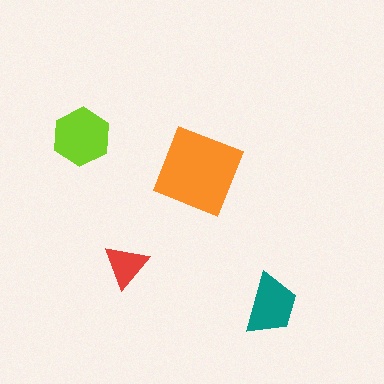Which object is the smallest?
The red triangle.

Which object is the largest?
The orange diamond.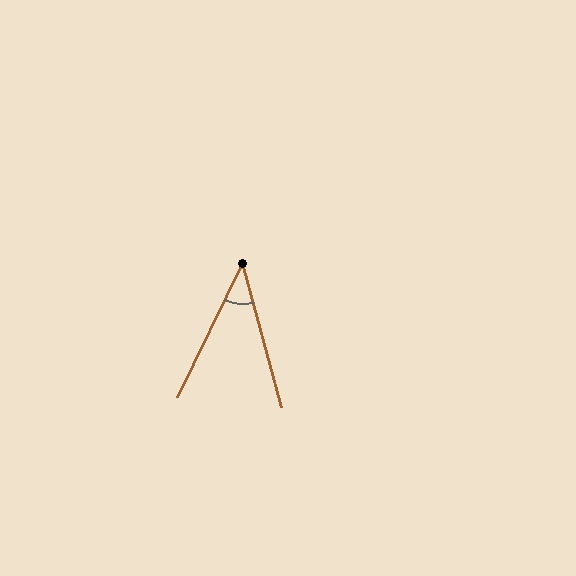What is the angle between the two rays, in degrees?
Approximately 41 degrees.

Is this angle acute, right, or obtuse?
It is acute.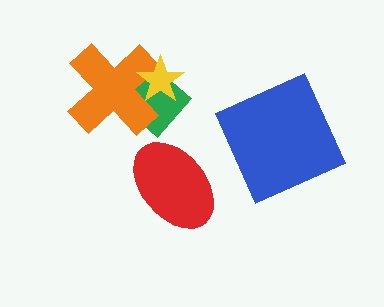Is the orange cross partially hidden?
Yes, it is partially covered by another shape.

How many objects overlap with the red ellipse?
0 objects overlap with the red ellipse.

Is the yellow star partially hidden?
No, no other shape covers it.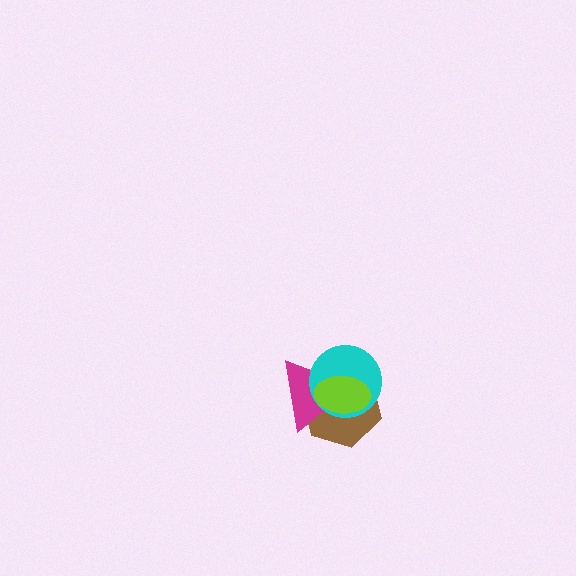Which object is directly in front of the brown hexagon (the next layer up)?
The magenta triangle is directly in front of the brown hexagon.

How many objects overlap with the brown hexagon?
3 objects overlap with the brown hexagon.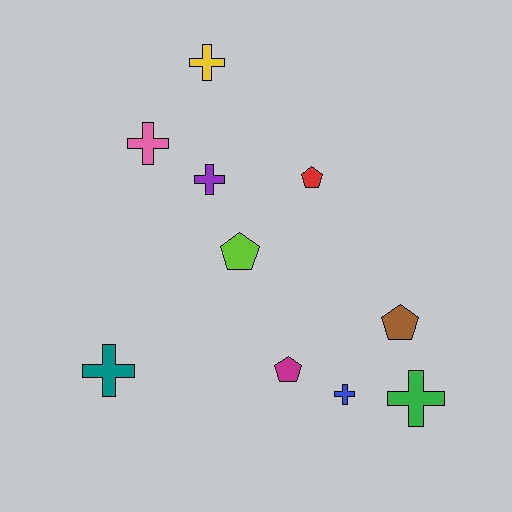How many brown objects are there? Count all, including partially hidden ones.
There is 1 brown object.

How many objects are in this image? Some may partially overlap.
There are 10 objects.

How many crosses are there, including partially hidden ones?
There are 6 crosses.